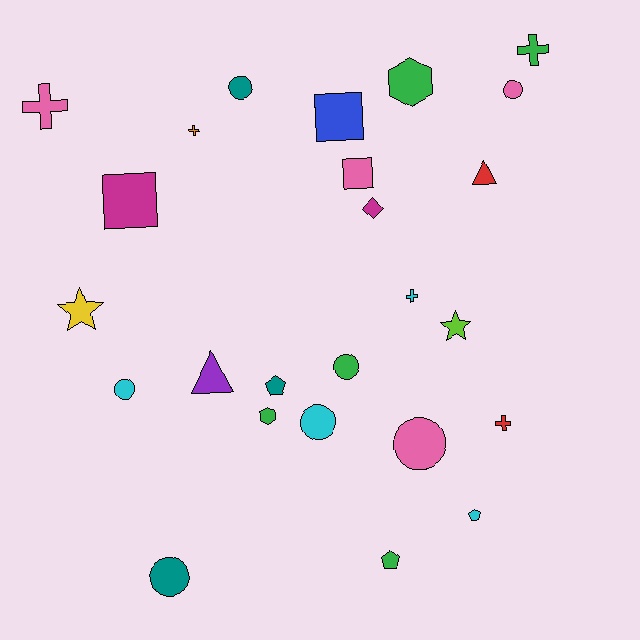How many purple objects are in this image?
There is 1 purple object.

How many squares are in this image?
There are 3 squares.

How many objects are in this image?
There are 25 objects.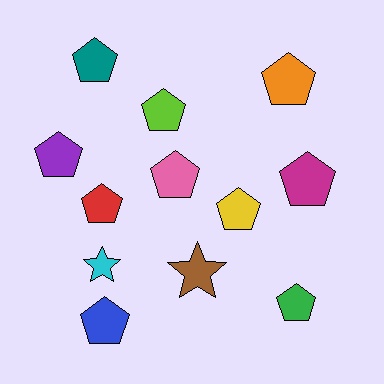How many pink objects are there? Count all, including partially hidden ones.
There is 1 pink object.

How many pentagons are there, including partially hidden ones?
There are 10 pentagons.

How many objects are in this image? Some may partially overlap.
There are 12 objects.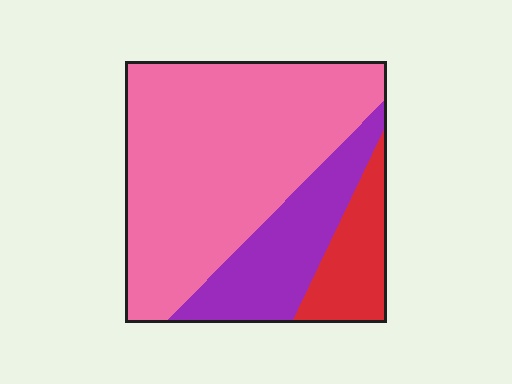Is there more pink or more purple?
Pink.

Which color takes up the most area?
Pink, at roughly 65%.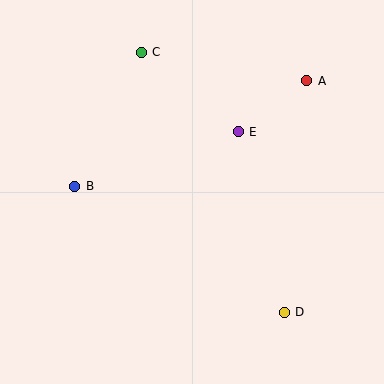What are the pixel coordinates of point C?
Point C is at (141, 52).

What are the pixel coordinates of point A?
Point A is at (307, 81).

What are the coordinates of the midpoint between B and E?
The midpoint between B and E is at (156, 159).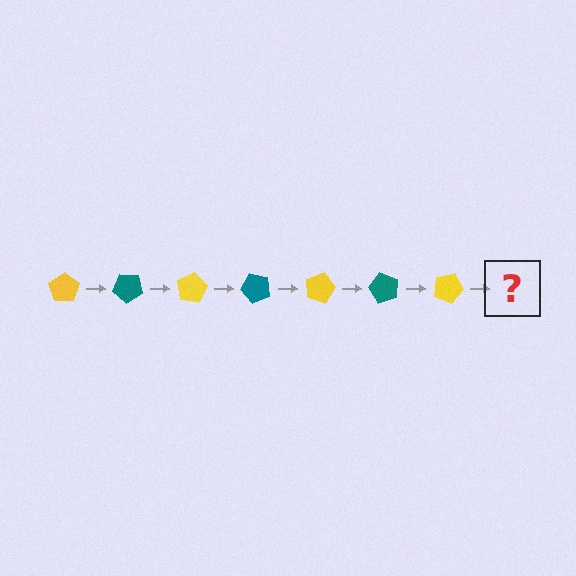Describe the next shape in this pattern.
It should be a teal pentagon, rotated 280 degrees from the start.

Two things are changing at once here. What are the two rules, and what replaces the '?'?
The two rules are that it rotates 40 degrees each step and the color cycles through yellow and teal. The '?' should be a teal pentagon, rotated 280 degrees from the start.